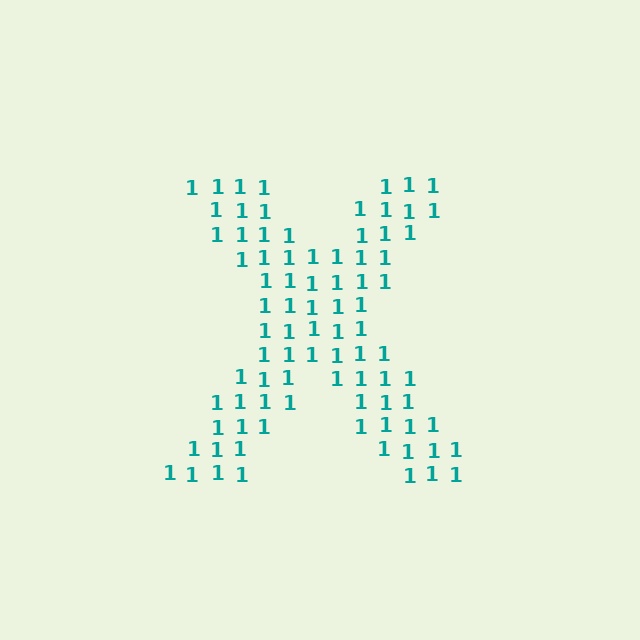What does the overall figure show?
The overall figure shows the letter X.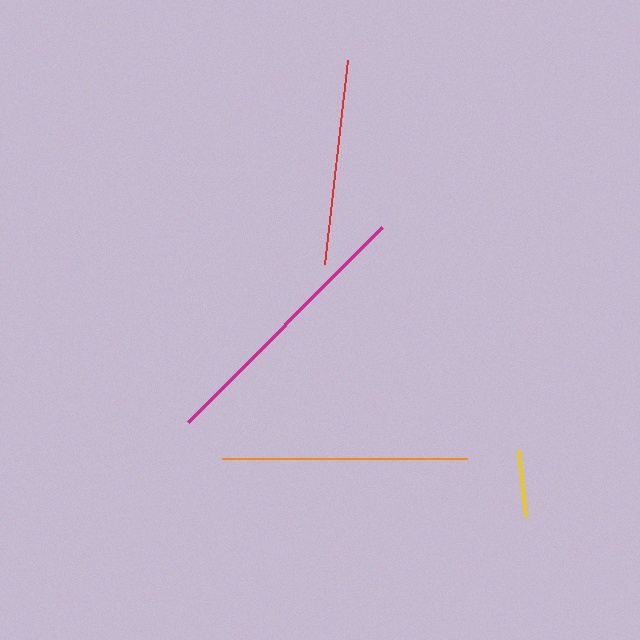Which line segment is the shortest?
The yellow line is the shortest at approximately 66 pixels.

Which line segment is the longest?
The magenta line is the longest at approximately 275 pixels.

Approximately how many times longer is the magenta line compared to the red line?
The magenta line is approximately 1.3 times the length of the red line.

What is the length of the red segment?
The red segment is approximately 205 pixels long.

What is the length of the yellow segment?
The yellow segment is approximately 66 pixels long.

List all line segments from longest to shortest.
From longest to shortest: magenta, orange, red, yellow.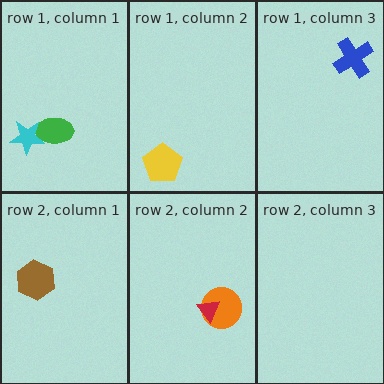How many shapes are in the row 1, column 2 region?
1.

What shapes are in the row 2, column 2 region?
The orange circle, the red triangle.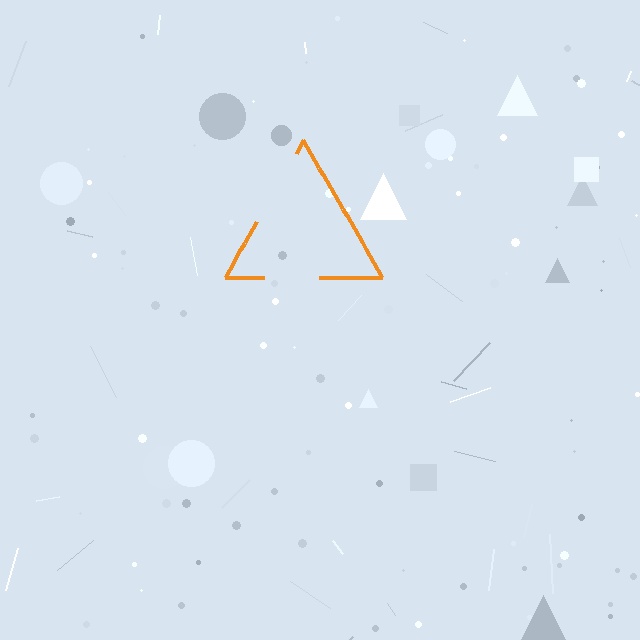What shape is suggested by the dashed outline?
The dashed outline suggests a triangle.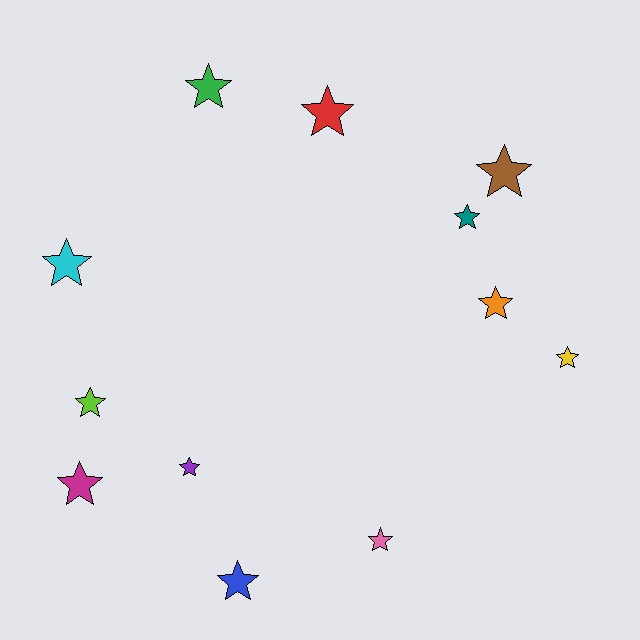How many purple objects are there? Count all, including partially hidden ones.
There is 1 purple object.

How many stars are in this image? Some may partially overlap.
There are 12 stars.